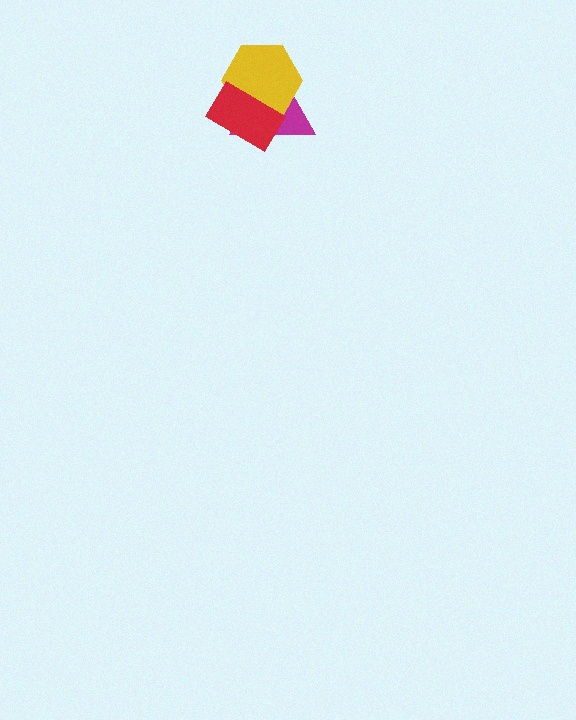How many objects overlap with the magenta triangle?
2 objects overlap with the magenta triangle.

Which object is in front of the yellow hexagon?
The red rectangle is in front of the yellow hexagon.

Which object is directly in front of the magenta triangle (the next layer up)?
The yellow hexagon is directly in front of the magenta triangle.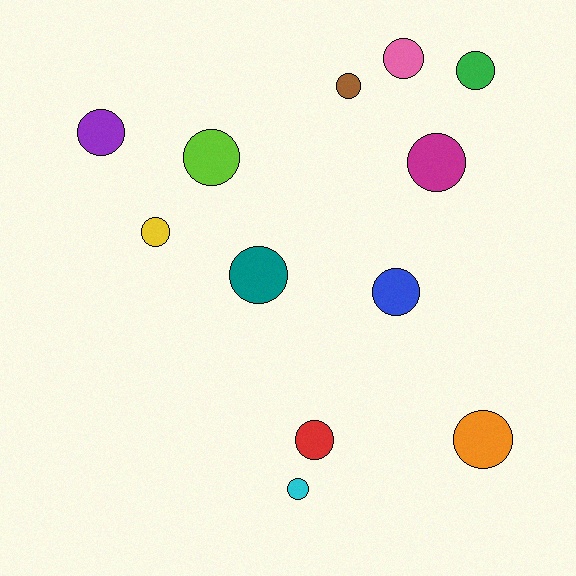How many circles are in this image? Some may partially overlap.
There are 12 circles.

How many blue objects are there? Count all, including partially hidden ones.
There is 1 blue object.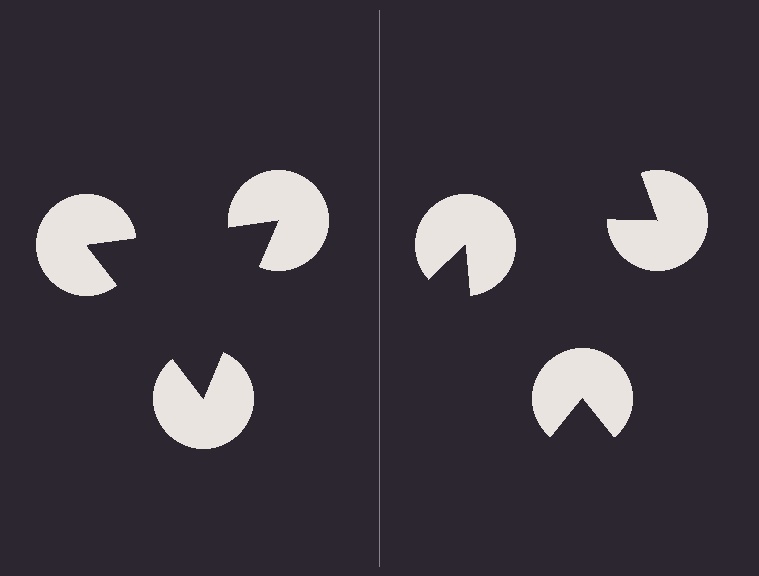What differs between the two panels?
The pac-man discs are positioned identically on both sides; only the wedge orientations differ. On the left they align to a triangle; on the right they are misaligned.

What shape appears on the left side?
An illusory triangle.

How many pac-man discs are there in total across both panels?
6 — 3 on each side.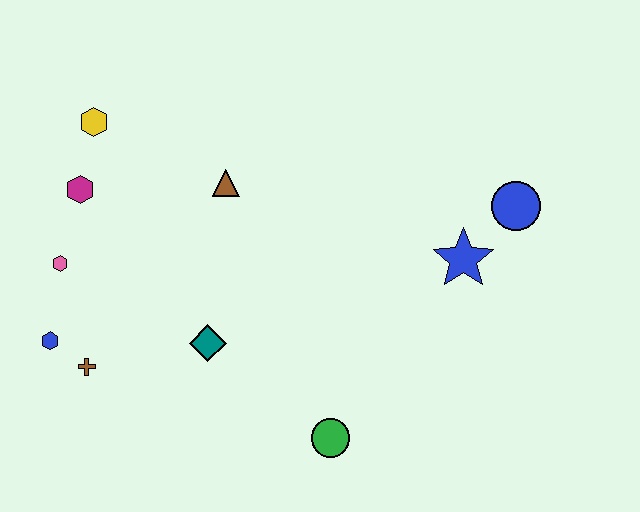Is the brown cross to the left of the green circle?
Yes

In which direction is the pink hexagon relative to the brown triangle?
The pink hexagon is to the left of the brown triangle.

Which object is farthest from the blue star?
The blue hexagon is farthest from the blue star.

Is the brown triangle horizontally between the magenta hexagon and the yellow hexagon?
No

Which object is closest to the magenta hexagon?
The yellow hexagon is closest to the magenta hexagon.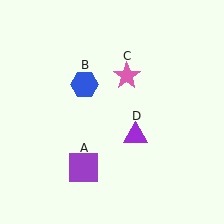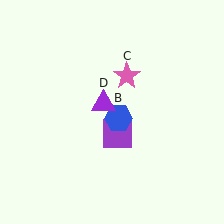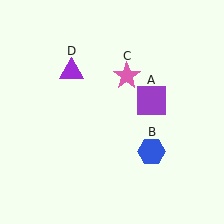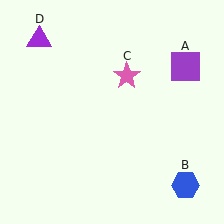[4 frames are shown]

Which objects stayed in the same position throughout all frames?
Pink star (object C) remained stationary.